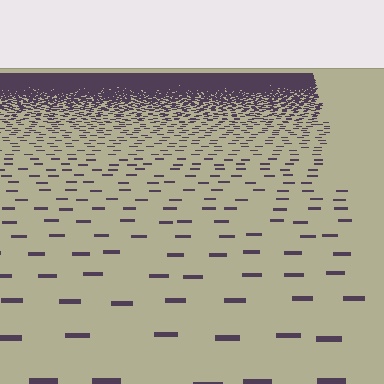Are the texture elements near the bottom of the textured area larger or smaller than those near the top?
Larger. Near the bottom, elements are closer to the viewer and appear at a bigger on-screen size.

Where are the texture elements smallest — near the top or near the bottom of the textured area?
Near the top.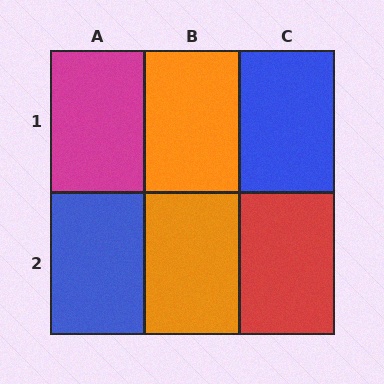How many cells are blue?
2 cells are blue.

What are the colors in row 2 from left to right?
Blue, orange, red.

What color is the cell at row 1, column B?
Orange.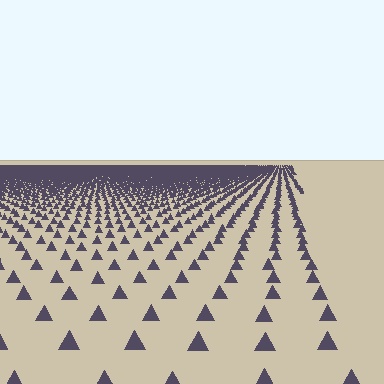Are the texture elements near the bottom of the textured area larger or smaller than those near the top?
Larger. Near the bottom, elements are closer to the viewer and appear at a bigger on-screen size.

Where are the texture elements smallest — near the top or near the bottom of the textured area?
Near the top.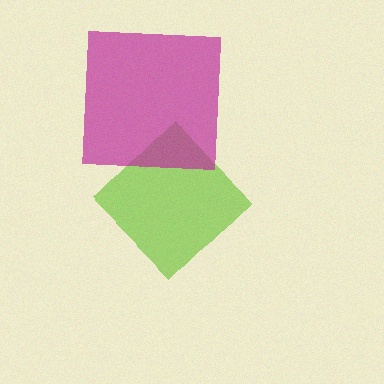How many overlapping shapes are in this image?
There are 2 overlapping shapes in the image.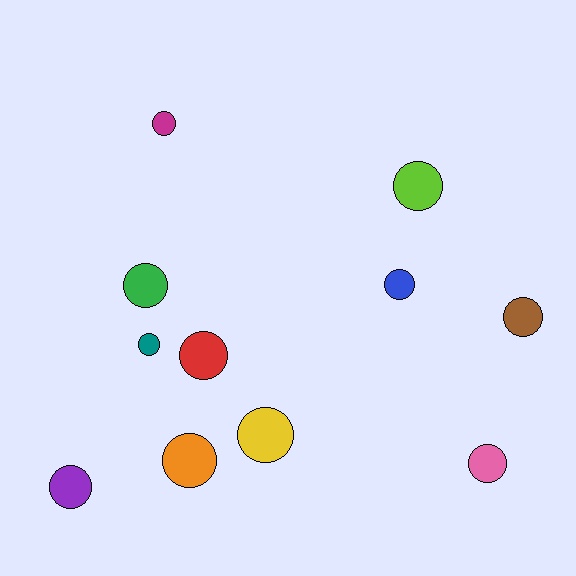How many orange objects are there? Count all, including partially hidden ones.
There is 1 orange object.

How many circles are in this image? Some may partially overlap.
There are 11 circles.